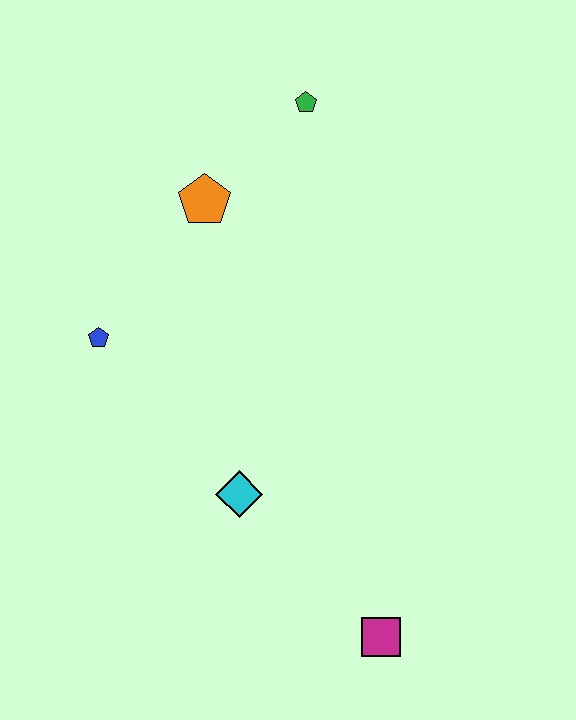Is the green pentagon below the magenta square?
No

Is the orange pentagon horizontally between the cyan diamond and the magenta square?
No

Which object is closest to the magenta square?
The cyan diamond is closest to the magenta square.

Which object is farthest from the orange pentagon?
The magenta square is farthest from the orange pentagon.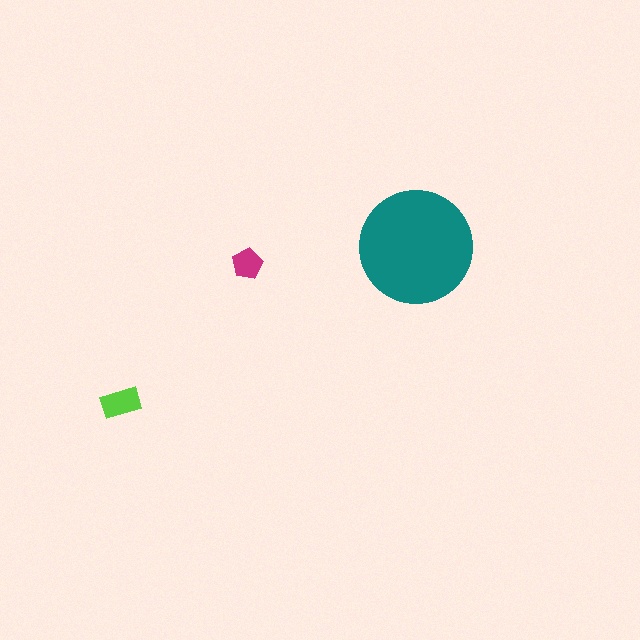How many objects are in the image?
There are 3 objects in the image.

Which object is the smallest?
The magenta pentagon.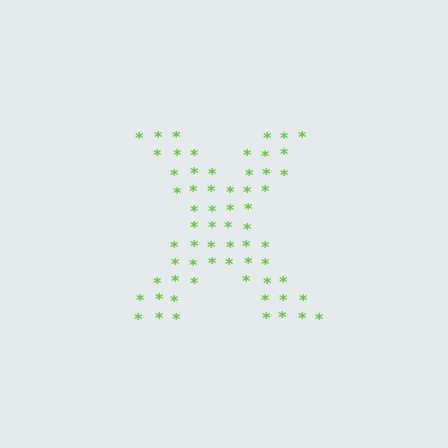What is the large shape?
The large shape is the letter X.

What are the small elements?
The small elements are asterisks.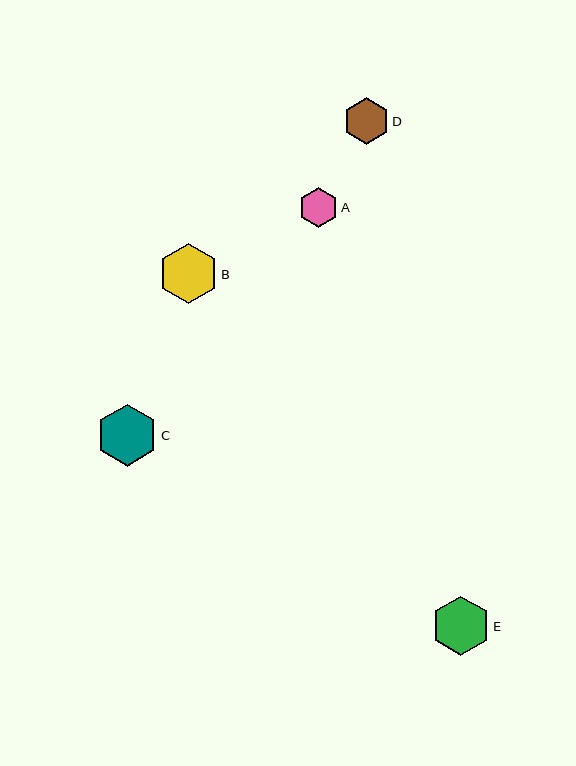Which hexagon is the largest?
Hexagon C is the largest with a size of approximately 62 pixels.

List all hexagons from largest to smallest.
From largest to smallest: C, B, E, D, A.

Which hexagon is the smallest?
Hexagon A is the smallest with a size of approximately 39 pixels.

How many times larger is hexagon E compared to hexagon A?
Hexagon E is approximately 1.5 times the size of hexagon A.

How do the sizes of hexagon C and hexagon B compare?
Hexagon C and hexagon B are approximately the same size.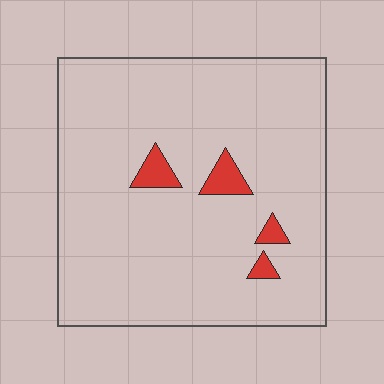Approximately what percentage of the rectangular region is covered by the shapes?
Approximately 5%.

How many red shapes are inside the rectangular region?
4.